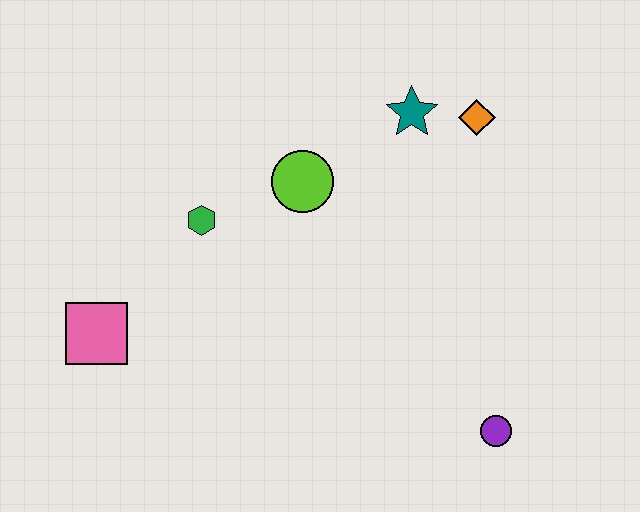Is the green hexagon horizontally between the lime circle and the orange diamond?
No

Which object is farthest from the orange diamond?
The pink square is farthest from the orange diamond.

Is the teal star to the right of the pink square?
Yes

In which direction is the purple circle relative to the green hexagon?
The purple circle is to the right of the green hexagon.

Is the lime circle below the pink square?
No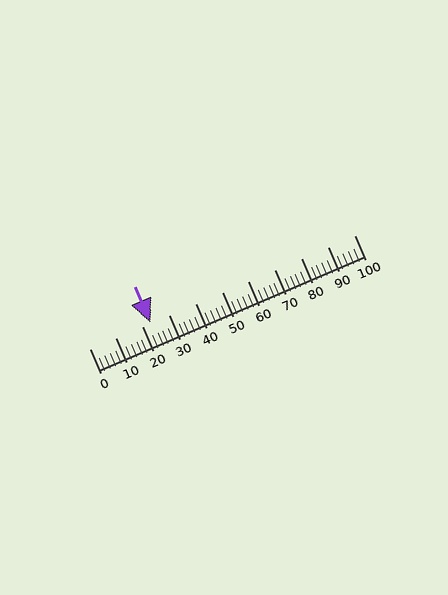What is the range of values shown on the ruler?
The ruler shows values from 0 to 100.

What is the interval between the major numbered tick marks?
The major tick marks are spaced 10 units apart.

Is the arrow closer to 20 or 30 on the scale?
The arrow is closer to 20.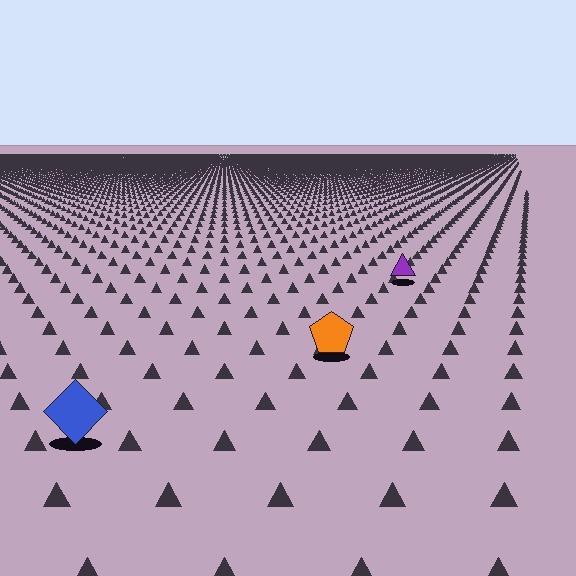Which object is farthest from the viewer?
The purple triangle is farthest from the viewer. It appears smaller and the ground texture around it is denser.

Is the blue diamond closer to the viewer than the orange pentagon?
Yes. The blue diamond is closer — you can tell from the texture gradient: the ground texture is coarser near it.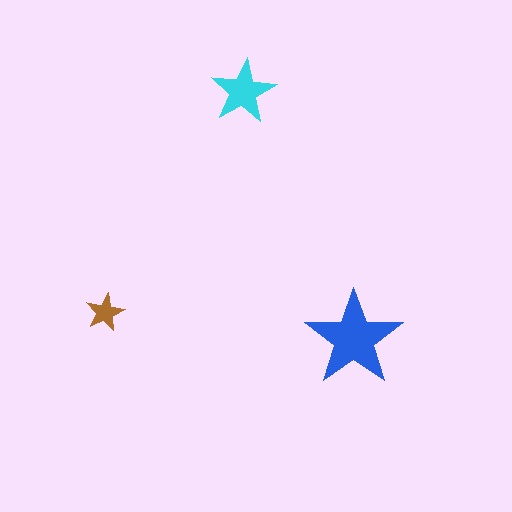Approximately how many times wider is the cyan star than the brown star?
About 1.5 times wider.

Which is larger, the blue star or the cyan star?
The blue one.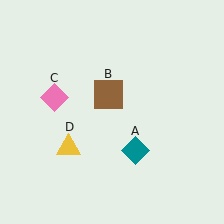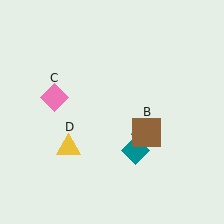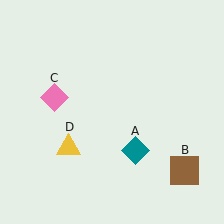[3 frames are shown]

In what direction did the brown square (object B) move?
The brown square (object B) moved down and to the right.